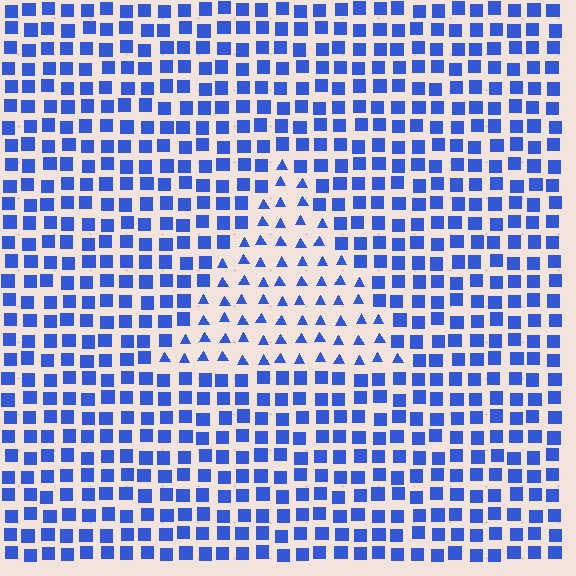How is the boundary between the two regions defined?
The boundary is defined by a change in element shape: triangles inside vs. squares outside. All elements share the same color and spacing.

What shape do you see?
I see a triangle.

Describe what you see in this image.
The image is filled with small blue elements arranged in a uniform grid. A triangle-shaped region contains triangles, while the surrounding area contains squares. The boundary is defined purely by the change in element shape.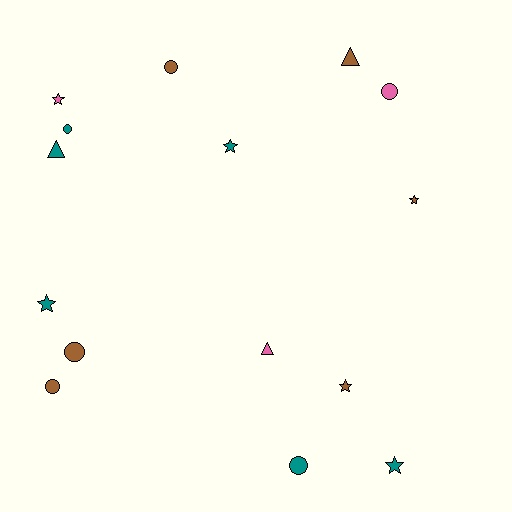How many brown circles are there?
There are 3 brown circles.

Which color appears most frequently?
Teal, with 6 objects.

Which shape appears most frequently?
Circle, with 6 objects.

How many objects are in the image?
There are 15 objects.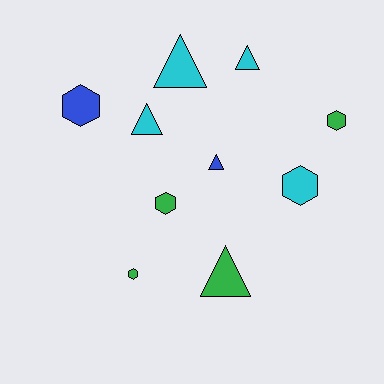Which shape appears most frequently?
Hexagon, with 5 objects.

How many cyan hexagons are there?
There is 1 cyan hexagon.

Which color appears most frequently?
Cyan, with 4 objects.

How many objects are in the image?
There are 10 objects.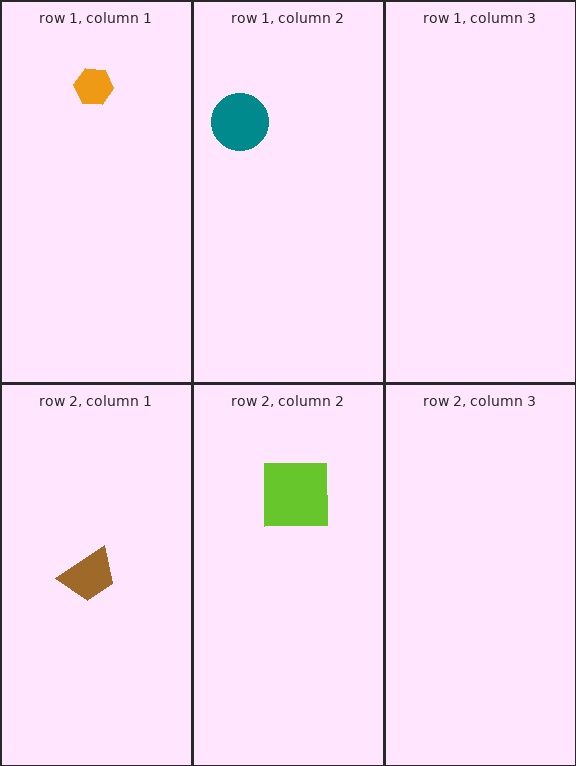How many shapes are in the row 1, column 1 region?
1.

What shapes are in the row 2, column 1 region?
The brown trapezoid.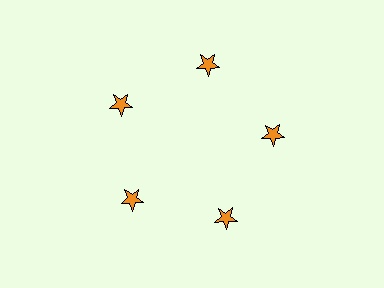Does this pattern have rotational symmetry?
Yes, this pattern has 5-fold rotational symmetry. It looks the same after rotating 72 degrees around the center.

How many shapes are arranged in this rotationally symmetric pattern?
There are 5 shapes, arranged in 5 groups of 1.